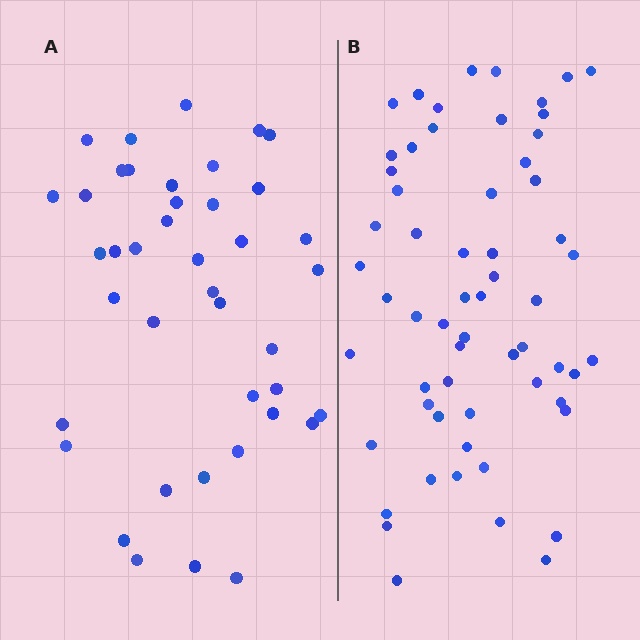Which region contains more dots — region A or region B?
Region B (the right region) has more dots.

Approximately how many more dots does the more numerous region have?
Region B has approximately 20 more dots than region A.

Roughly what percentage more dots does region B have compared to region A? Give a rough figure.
About 45% more.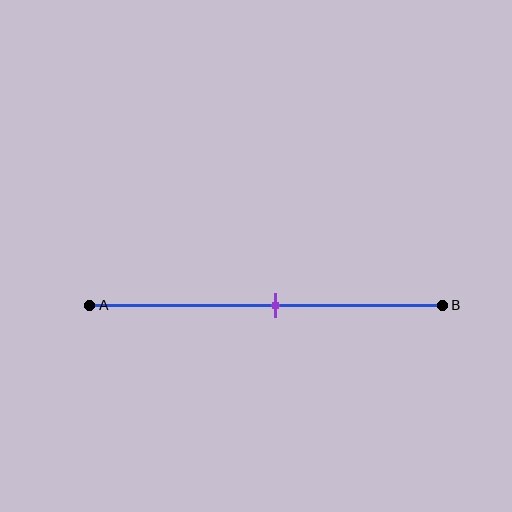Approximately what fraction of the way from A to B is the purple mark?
The purple mark is approximately 55% of the way from A to B.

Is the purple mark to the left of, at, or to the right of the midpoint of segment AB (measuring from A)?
The purple mark is approximately at the midpoint of segment AB.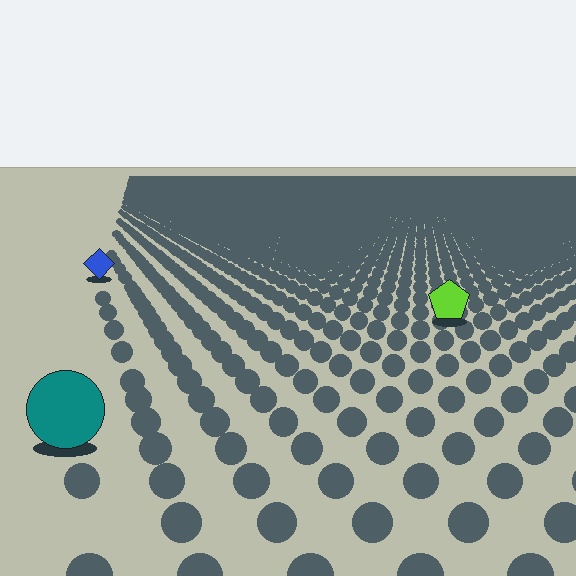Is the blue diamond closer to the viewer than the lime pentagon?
No. The lime pentagon is closer — you can tell from the texture gradient: the ground texture is coarser near it.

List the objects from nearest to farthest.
From nearest to farthest: the teal circle, the lime pentagon, the blue diamond.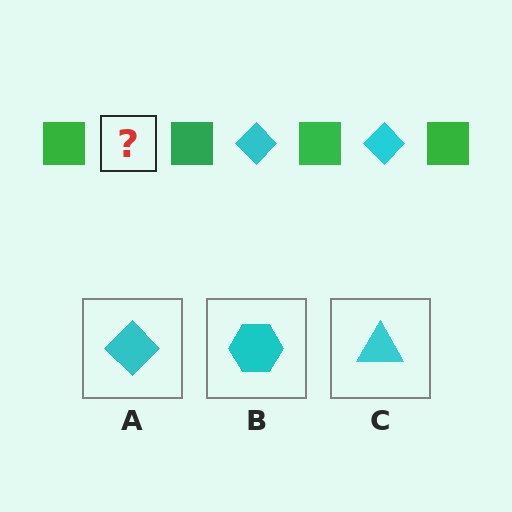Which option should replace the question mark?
Option A.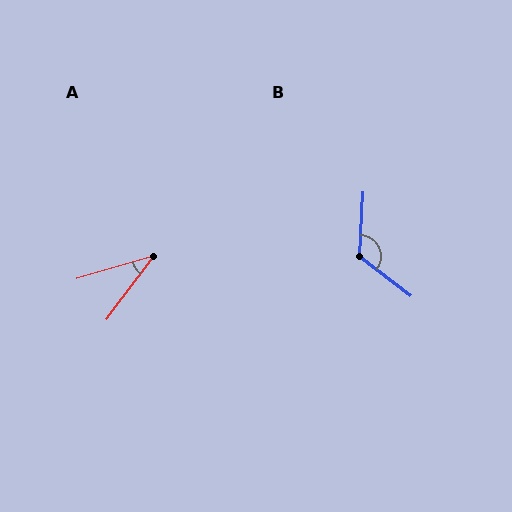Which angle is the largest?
B, at approximately 125 degrees.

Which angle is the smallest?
A, at approximately 37 degrees.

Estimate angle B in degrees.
Approximately 125 degrees.